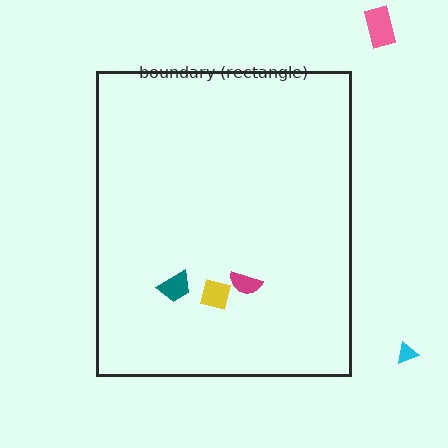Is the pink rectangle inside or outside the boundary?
Outside.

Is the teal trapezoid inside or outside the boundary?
Inside.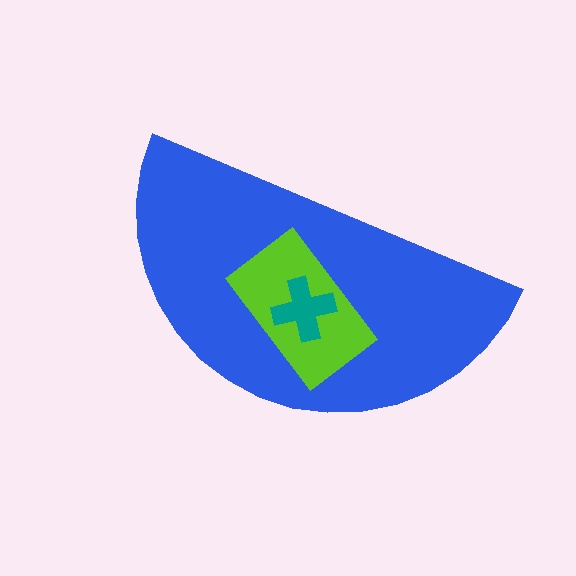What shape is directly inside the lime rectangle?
The teal cross.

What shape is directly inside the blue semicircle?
The lime rectangle.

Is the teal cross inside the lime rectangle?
Yes.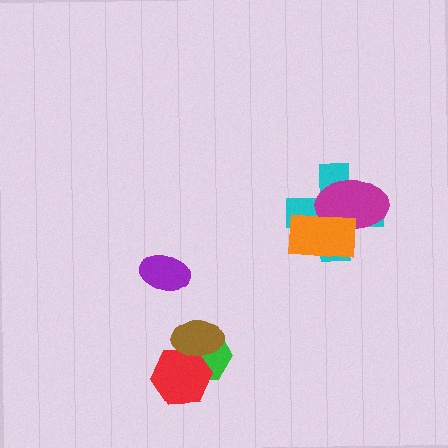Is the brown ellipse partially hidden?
No, no other shape covers it.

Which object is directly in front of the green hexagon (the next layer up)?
The red hexagon is directly in front of the green hexagon.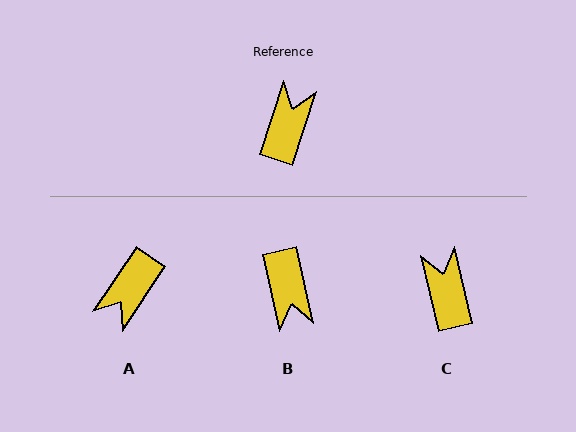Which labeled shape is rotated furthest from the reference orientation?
A, about 164 degrees away.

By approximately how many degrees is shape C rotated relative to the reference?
Approximately 32 degrees counter-clockwise.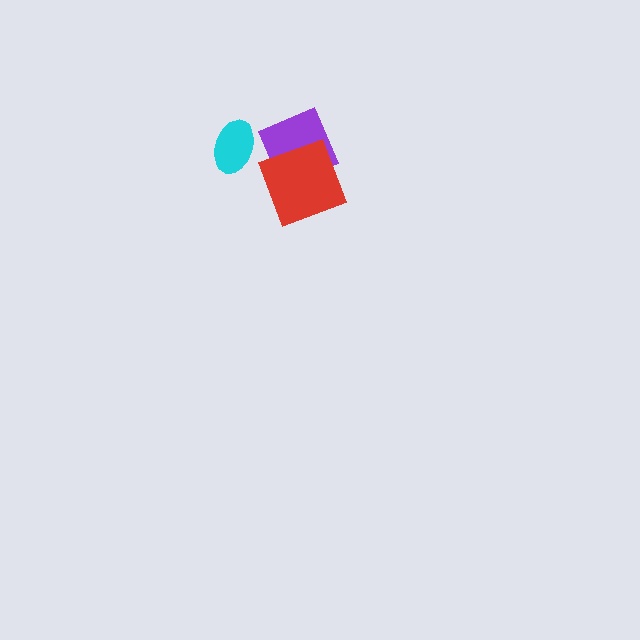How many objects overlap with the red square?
1 object overlaps with the red square.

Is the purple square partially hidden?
Yes, it is partially covered by another shape.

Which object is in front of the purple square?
The red square is in front of the purple square.